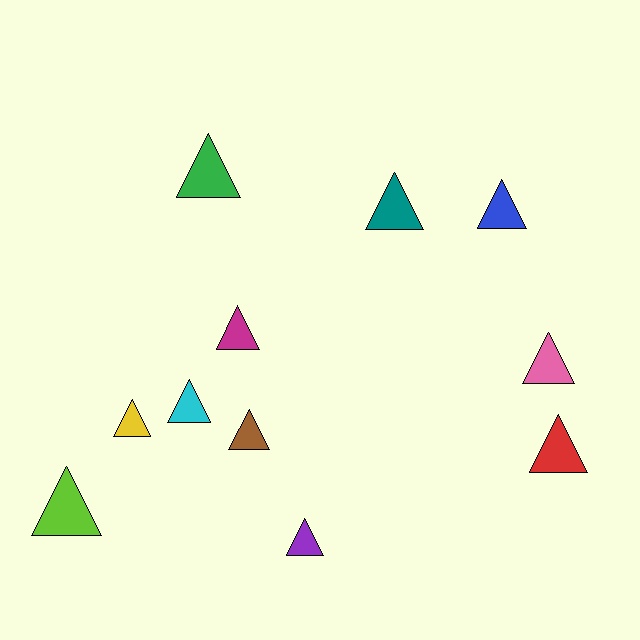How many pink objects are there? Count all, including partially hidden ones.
There is 1 pink object.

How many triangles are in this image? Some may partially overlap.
There are 11 triangles.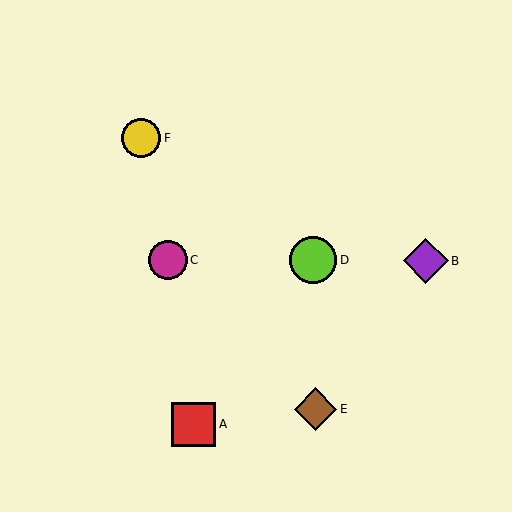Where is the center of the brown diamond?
The center of the brown diamond is at (315, 409).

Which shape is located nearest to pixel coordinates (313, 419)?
The brown diamond (labeled E) at (315, 409) is nearest to that location.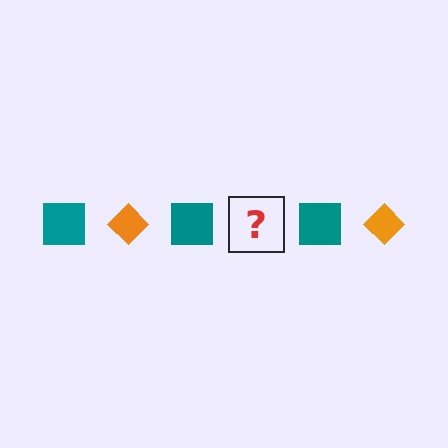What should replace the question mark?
The question mark should be replaced with an orange diamond.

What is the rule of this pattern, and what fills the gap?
The rule is that the pattern alternates between teal square and orange diamond. The gap should be filled with an orange diamond.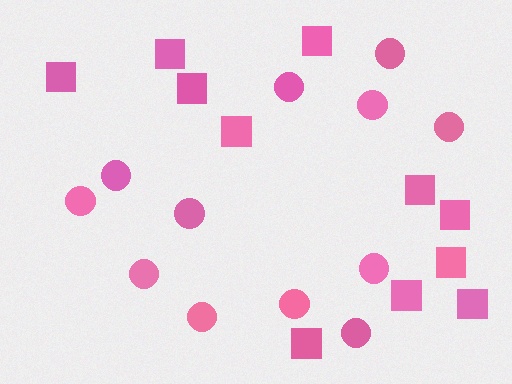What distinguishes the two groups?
There are 2 groups: one group of circles (12) and one group of squares (11).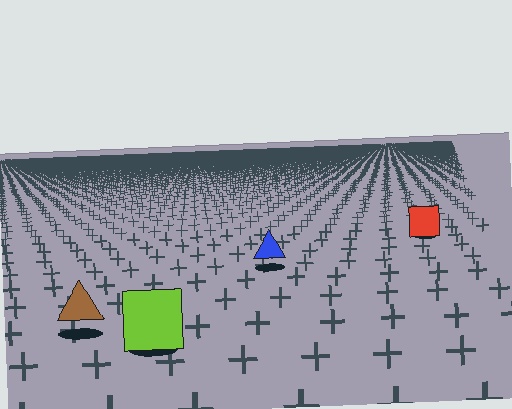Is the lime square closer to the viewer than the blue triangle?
Yes. The lime square is closer — you can tell from the texture gradient: the ground texture is coarser near it.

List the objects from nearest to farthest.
From nearest to farthest: the lime square, the brown triangle, the blue triangle, the red square.